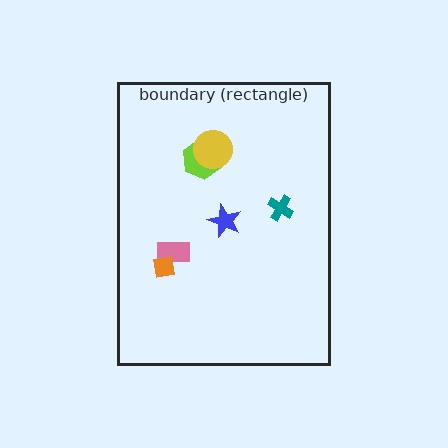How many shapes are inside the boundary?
6 inside, 0 outside.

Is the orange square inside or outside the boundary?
Inside.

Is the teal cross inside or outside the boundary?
Inside.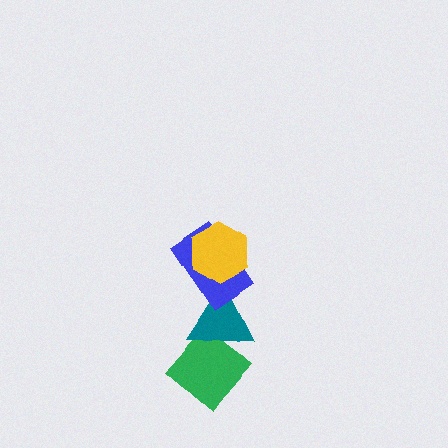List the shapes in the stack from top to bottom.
From top to bottom: the yellow hexagon, the blue rectangle, the teal triangle, the green diamond.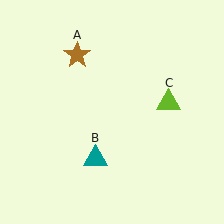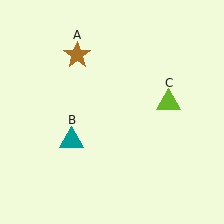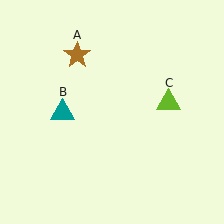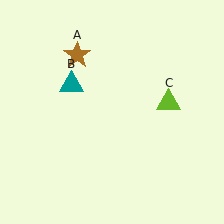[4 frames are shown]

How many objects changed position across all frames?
1 object changed position: teal triangle (object B).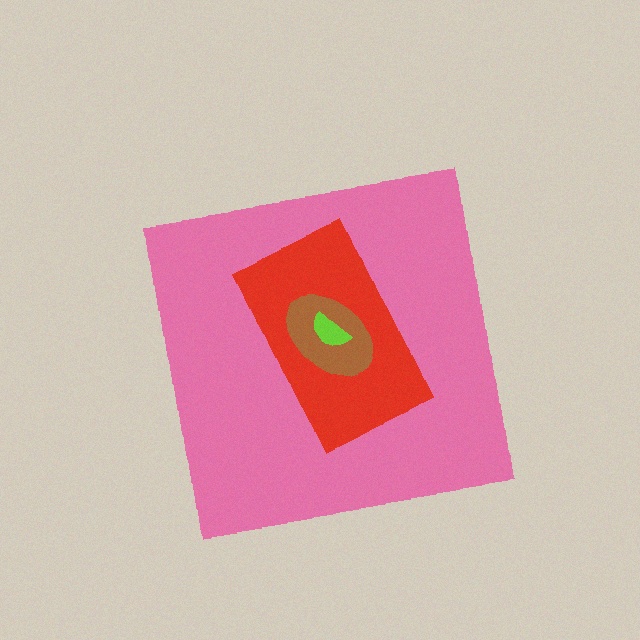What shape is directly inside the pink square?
The red rectangle.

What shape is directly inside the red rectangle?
The brown ellipse.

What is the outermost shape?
The pink square.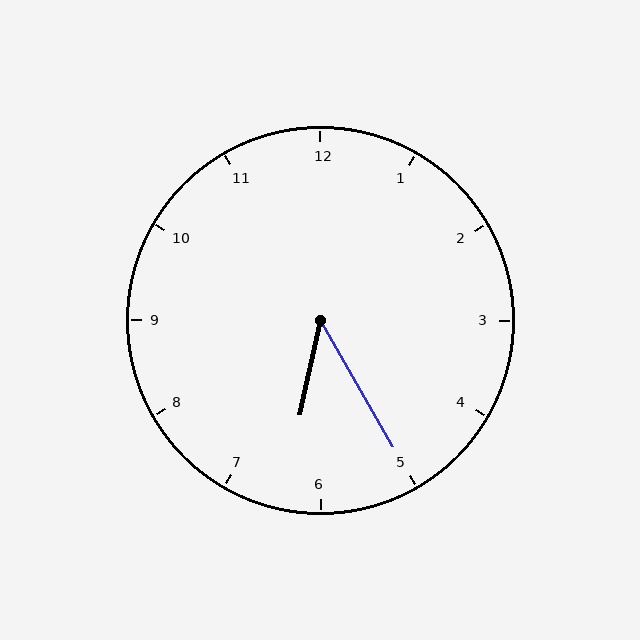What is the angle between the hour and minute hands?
Approximately 42 degrees.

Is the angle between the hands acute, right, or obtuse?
It is acute.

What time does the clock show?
6:25.